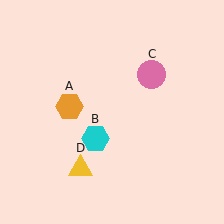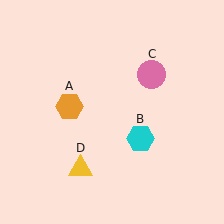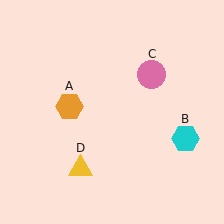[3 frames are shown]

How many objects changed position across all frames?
1 object changed position: cyan hexagon (object B).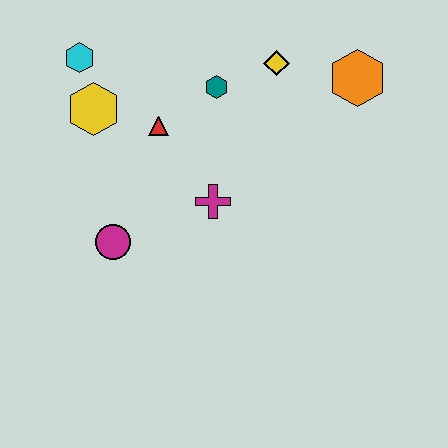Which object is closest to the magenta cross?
The red triangle is closest to the magenta cross.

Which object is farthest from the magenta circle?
The orange hexagon is farthest from the magenta circle.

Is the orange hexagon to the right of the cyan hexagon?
Yes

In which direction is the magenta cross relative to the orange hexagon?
The magenta cross is to the left of the orange hexagon.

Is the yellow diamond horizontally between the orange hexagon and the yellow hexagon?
Yes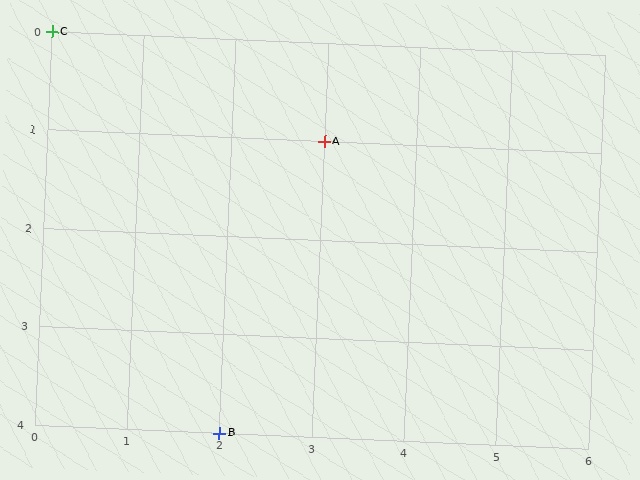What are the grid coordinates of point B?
Point B is at grid coordinates (2, 4).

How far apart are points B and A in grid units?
Points B and A are 1 column and 3 rows apart (about 3.2 grid units diagonally).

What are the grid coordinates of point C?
Point C is at grid coordinates (0, 0).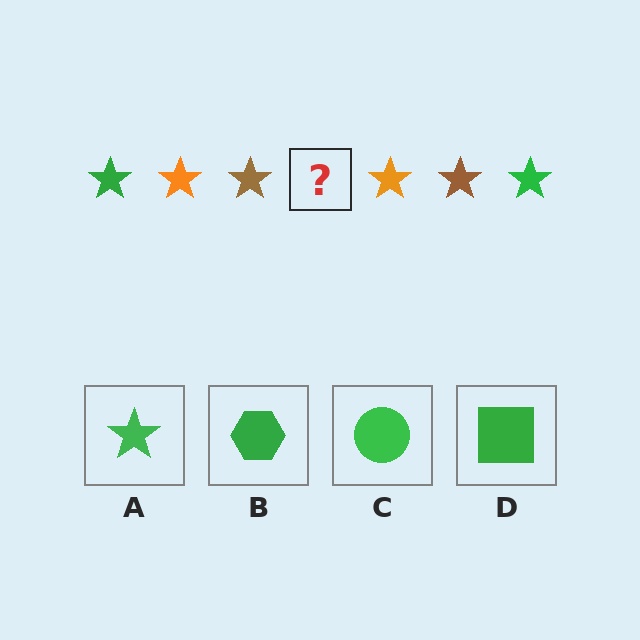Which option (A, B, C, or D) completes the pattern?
A.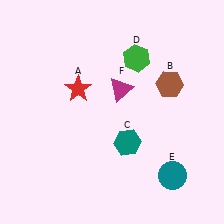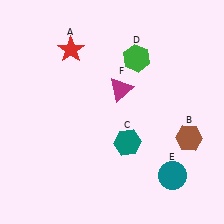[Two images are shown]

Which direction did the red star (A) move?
The red star (A) moved up.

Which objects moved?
The objects that moved are: the red star (A), the brown hexagon (B).